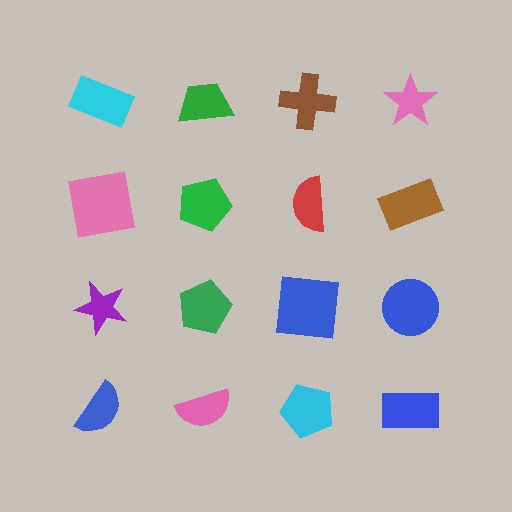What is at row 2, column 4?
A brown rectangle.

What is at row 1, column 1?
A cyan rectangle.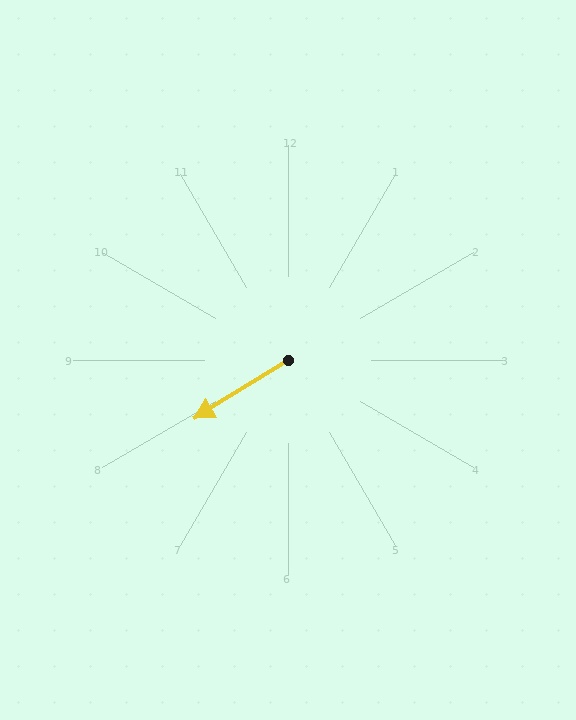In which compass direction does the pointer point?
Southwest.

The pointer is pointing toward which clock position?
Roughly 8 o'clock.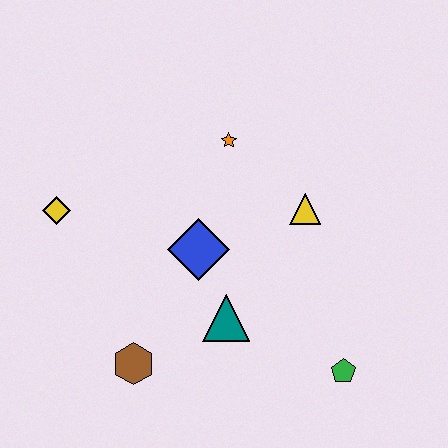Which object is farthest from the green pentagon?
The yellow diamond is farthest from the green pentagon.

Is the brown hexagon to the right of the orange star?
No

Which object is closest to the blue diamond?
The teal triangle is closest to the blue diamond.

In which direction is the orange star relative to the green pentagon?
The orange star is above the green pentagon.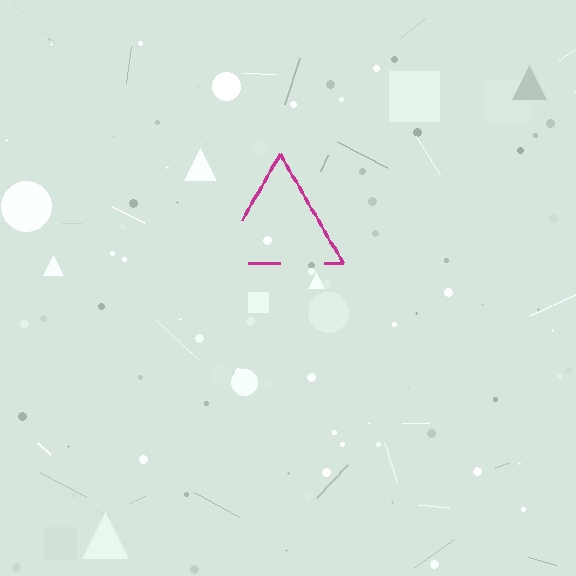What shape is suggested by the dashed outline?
The dashed outline suggests a triangle.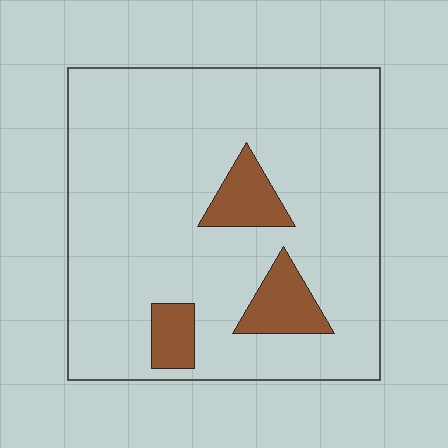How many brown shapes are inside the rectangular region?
3.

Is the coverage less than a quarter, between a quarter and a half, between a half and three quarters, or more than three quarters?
Less than a quarter.